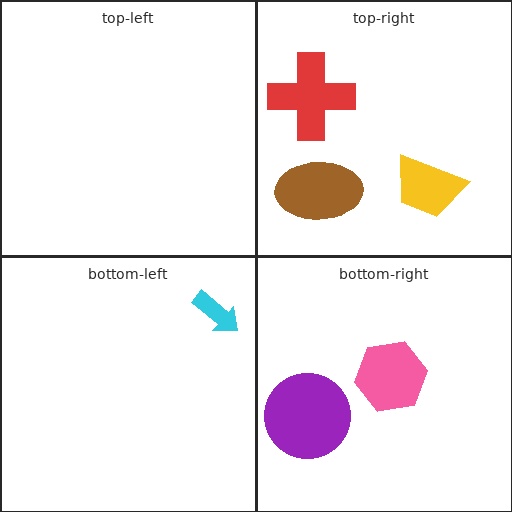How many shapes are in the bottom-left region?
1.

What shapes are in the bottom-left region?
The cyan arrow.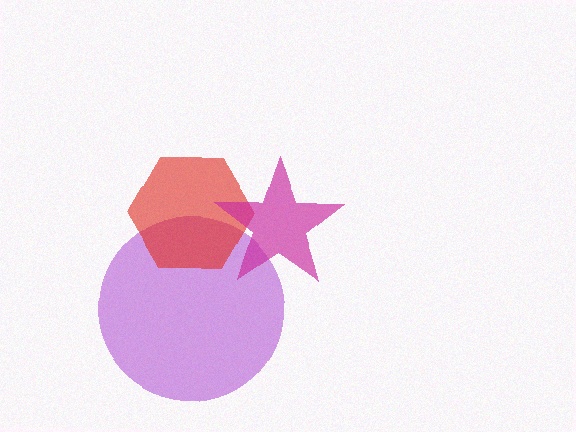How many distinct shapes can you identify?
There are 3 distinct shapes: a purple circle, a red hexagon, a magenta star.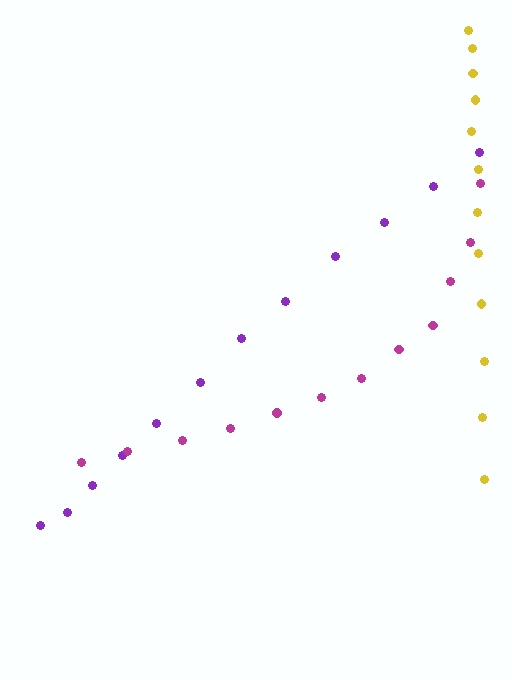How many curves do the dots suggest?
There are 3 distinct paths.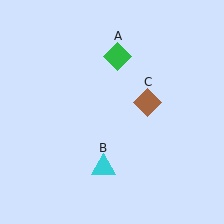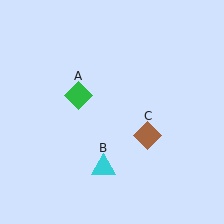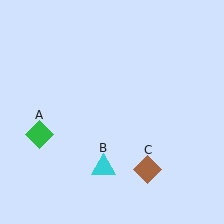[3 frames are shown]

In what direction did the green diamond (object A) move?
The green diamond (object A) moved down and to the left.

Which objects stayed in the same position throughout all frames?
Cyan triangle (object B) remained stationary.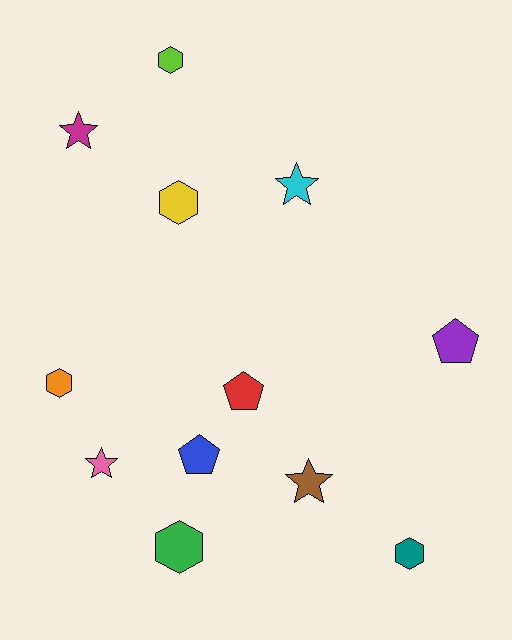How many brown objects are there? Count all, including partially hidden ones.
There is 1 brown object.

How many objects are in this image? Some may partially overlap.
There are 12 objects.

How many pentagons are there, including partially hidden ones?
There are 3 pentagons.